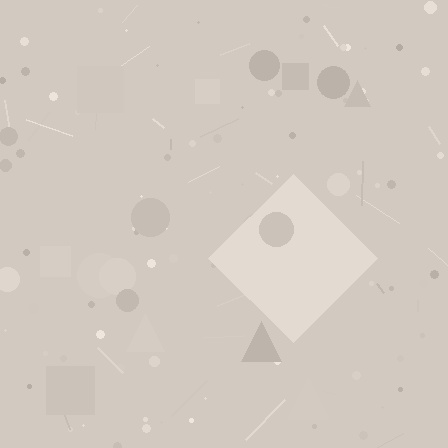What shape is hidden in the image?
A diamond is hidden in the image.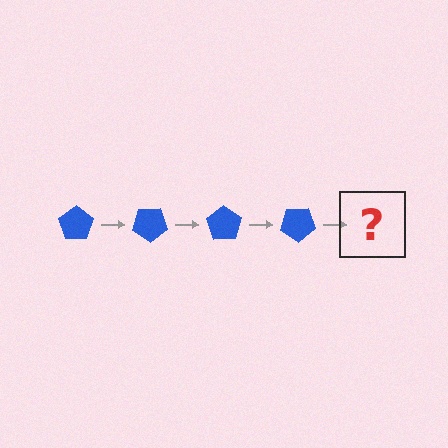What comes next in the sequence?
The next element should be a blue pentagon rotated 140 degrees.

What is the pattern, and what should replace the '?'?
The pattern is that the pentagon rotates 35 degrees each step. The '?' should be a blue pentagon rotated 140 degrees.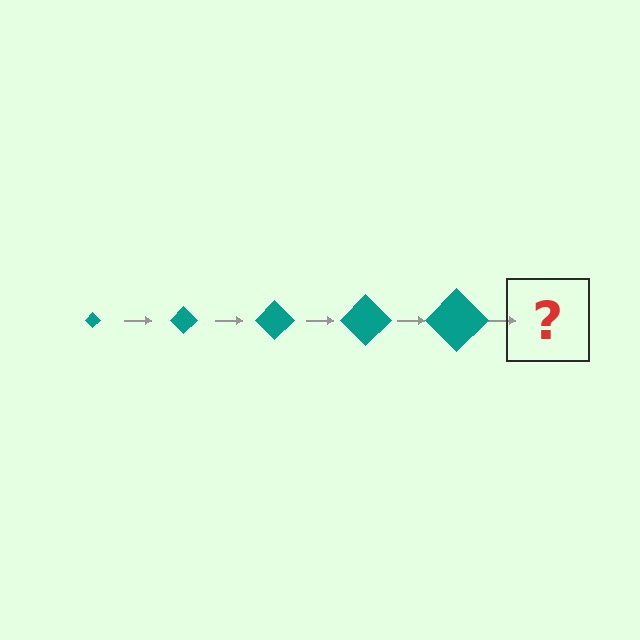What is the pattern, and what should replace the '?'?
The pattern is that the diamond gets progressively larger each step. The '?' should be a teal diamond, larger than the previous one.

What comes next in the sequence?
The next element should be a teal diamond, larger than the previous one.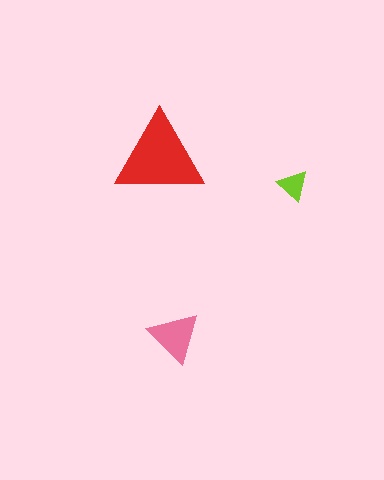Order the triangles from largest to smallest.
the red one, the pink one, the lime one.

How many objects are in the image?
There are 3 objects in the image.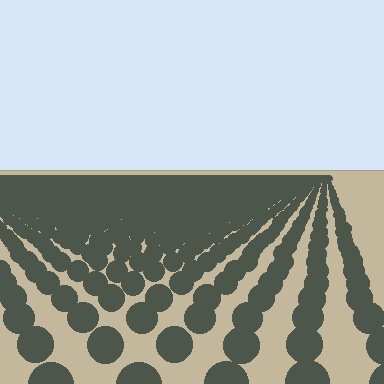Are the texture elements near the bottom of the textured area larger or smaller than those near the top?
Larger. Near the bottom, elements are closer to the viewer and appear at a bigger on-screen size.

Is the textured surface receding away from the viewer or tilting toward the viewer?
The surface is receding away from the viewer. Texture elements get smaller and denser toward the top.